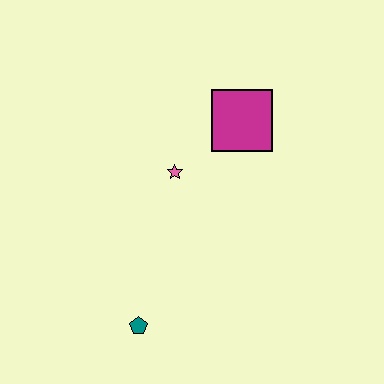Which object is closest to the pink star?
The magenta square is closest to the pink star.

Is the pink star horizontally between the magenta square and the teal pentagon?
Yes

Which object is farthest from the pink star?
The teal pentagon is farthest from the pink star.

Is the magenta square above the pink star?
Yes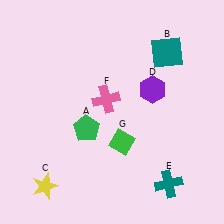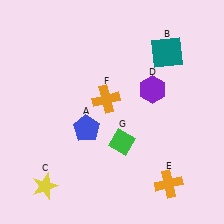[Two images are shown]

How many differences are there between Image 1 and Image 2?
There are 3 differences between the two images.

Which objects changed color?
A changed from green to blue. E changed from teal to orange. F changed from pink to orange.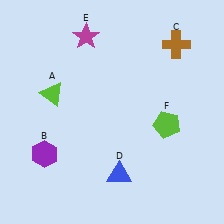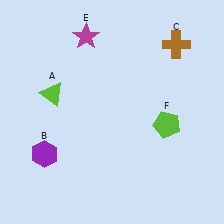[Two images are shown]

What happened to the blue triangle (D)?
The blue triangle (D) was removed in Image 2. It was in the bottom-right area of Image 1.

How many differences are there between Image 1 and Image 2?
There is 1 difference between the two images.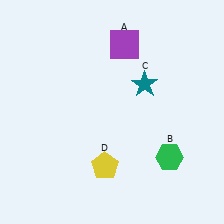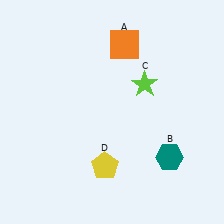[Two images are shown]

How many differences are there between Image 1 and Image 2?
There are 3 differences between the two images.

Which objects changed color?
A changed from purple to orange. B changed from green to teal. C changed from teal to lime.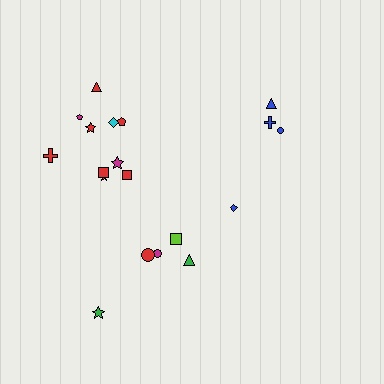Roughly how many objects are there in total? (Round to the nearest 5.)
Roughly 20 objects in total.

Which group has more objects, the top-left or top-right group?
The top-left group.